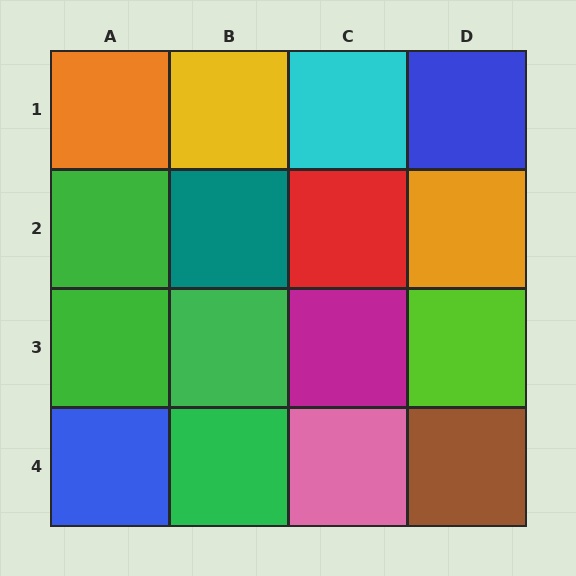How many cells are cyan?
1 cell is cyan.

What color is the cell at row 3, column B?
Green.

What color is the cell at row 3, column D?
Lime.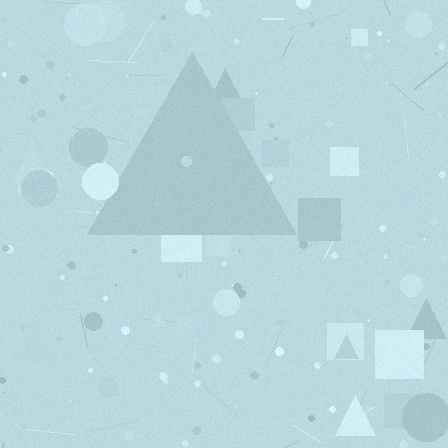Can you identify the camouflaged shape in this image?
The camouflaged shape is a triangle.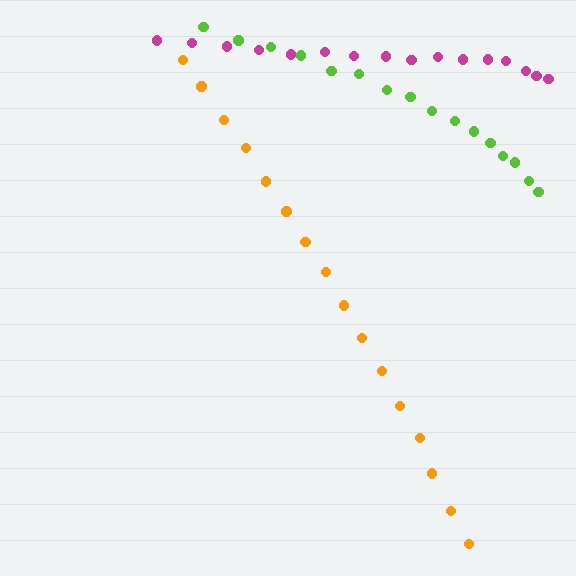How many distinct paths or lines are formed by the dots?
There are 3 distinct paths.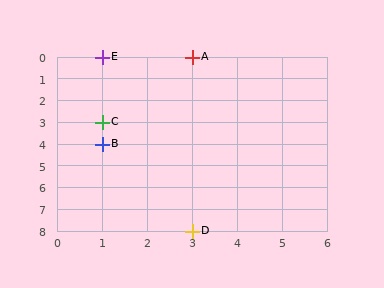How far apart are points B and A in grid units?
Points B and A are 2 columns and 4 rows apart (about 4.5 grid units diagonally).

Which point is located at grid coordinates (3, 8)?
Point D is at (3, 8).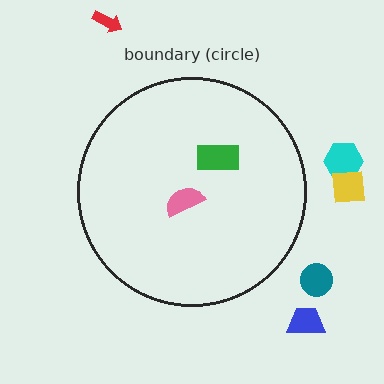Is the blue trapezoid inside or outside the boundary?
Outside.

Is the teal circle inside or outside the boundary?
Outside.